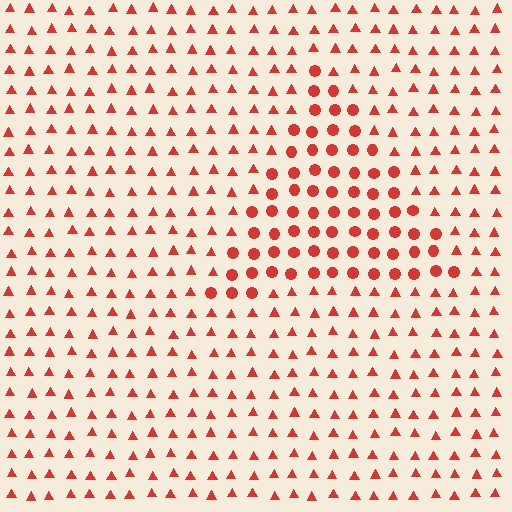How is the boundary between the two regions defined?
The boundary is defined by a change in element shape: circles inside vs. triangles outside. All elements share the same color and spacing.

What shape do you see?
I see a triangle.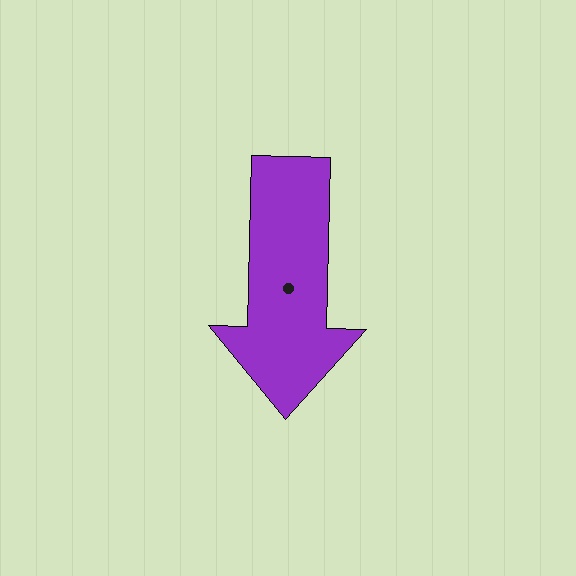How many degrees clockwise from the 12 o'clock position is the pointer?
Approximately 181 degrees.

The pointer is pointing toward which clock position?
Roughly 6 o'clock.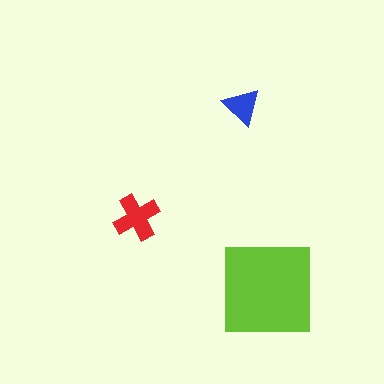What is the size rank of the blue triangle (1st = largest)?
3rd.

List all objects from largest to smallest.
The lime square, the red cross, the blue triangle.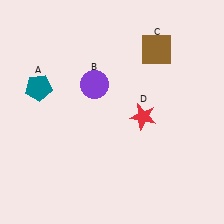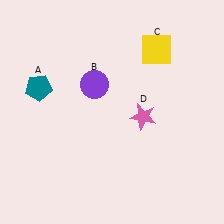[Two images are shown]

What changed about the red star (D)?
In Image 1, D is red. In Image 2, it changed to pink.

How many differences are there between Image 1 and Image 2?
There are 2 differences between the two images.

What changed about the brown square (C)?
In Image 1, C is brown. In Image 2, it changed to yellow.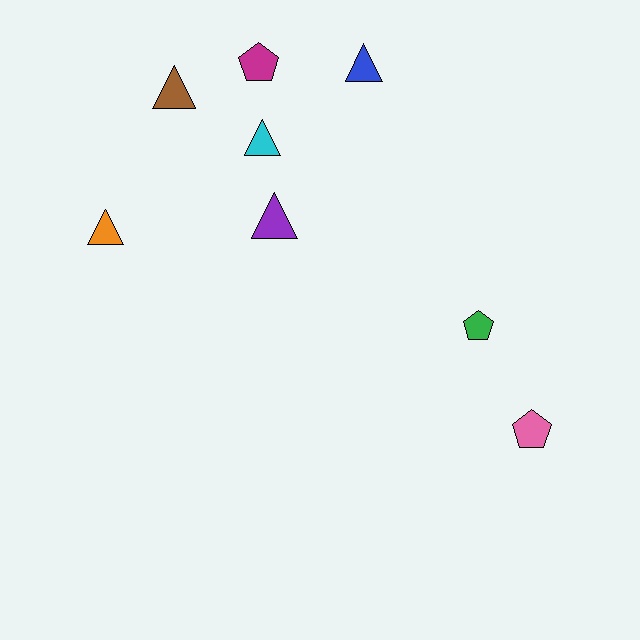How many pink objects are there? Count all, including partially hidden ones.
There is 1 pink object.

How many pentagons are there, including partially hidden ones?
There are 3 pentagons.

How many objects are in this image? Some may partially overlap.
There are 8 objects.